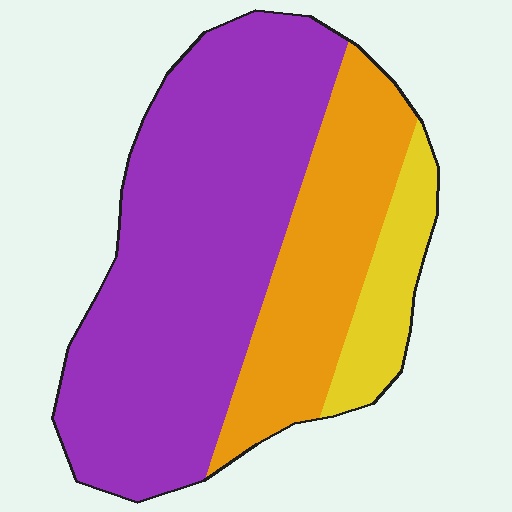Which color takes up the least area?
Yellow, at roughly 10%.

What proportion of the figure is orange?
Orange covers 27% of the figure.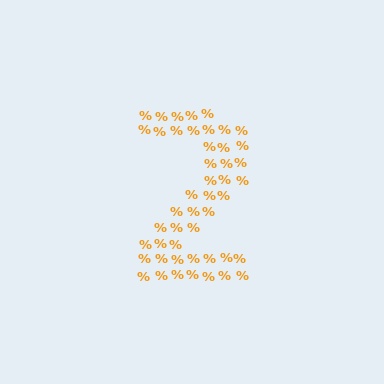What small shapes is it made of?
It is made of small percent signs.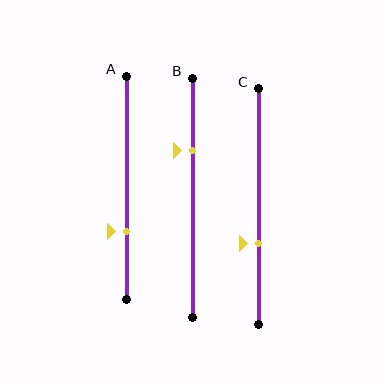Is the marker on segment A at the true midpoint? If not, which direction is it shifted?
No, the marker on segment A is shifted downward by about 19% of the segment length.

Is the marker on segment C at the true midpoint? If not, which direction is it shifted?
No, the marker on segment C is shifted downward by about 16% of the segment length.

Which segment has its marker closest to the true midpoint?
Segment C has its marker closest to the true midpoint.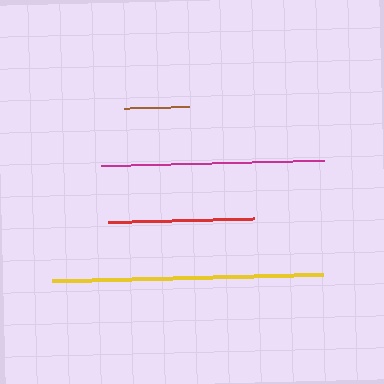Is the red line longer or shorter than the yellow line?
The yellow line is longer than the red line.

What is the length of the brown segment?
The brown segment is approximately 64 pixels long.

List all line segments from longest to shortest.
From longest to shortest: yellow, magenta, red, brown.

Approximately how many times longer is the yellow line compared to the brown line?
The yellow line is approximately 4.2 times the length of the brown line.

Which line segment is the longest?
The yellow line is the longest at approximately 271 pixels.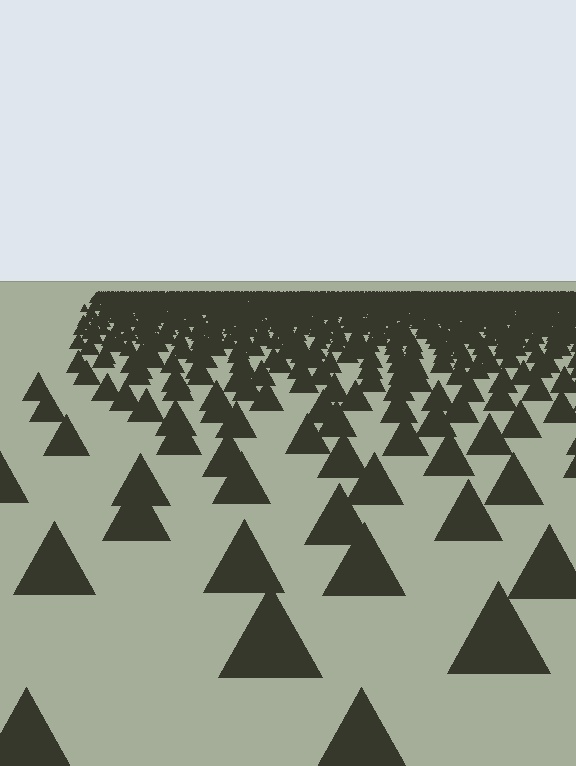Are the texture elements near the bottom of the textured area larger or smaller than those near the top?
Larger. Near the bottom, elements are closer to the viewer and appear at a bigger on-screen size.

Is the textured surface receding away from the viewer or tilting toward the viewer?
The surface is receding away from the viewer. Texture elements get smaller and denser toward the top.